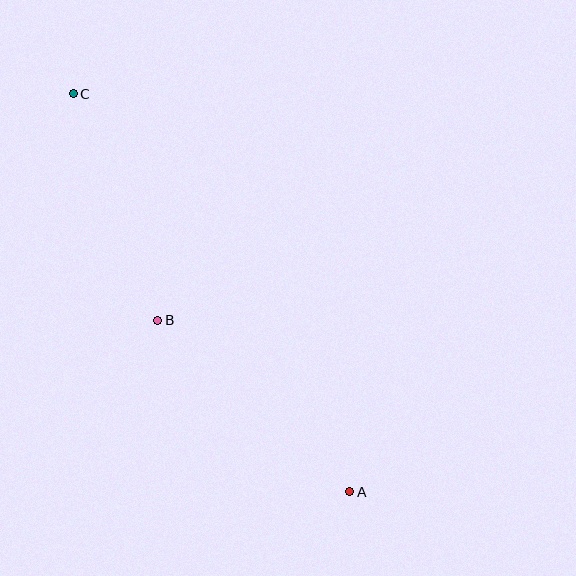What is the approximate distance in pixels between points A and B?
The distance between A and B is approximately 257 pixels.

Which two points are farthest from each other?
Points A and C are farthest from each other.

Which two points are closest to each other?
Points B and C are closest to each other.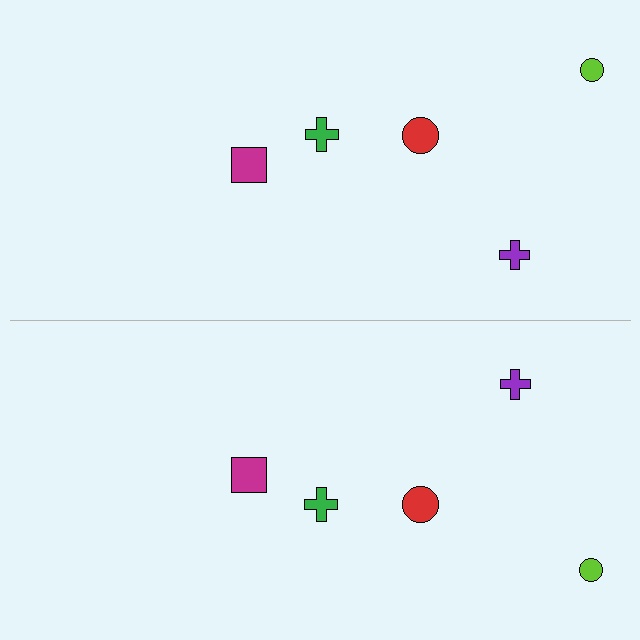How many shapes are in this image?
There are 10 shapes in this image.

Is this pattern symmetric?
Yes, this pattern has bilateral (reflection) symmetry.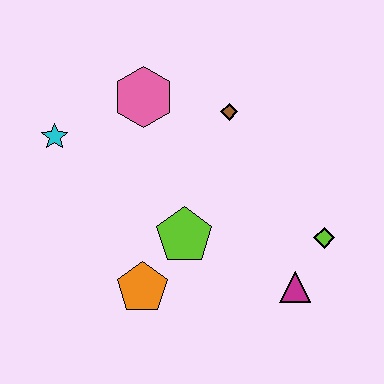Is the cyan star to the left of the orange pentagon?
Yes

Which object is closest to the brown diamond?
The pink hexagon is closest to the brown diamond.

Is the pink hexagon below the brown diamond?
No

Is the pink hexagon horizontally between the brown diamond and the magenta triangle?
No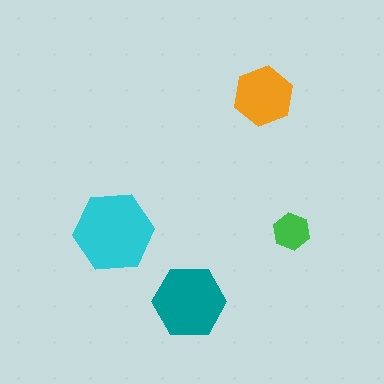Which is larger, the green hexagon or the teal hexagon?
The teal one.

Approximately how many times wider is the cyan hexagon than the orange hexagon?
About 1.5 times wider.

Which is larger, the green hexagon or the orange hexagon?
The orange one.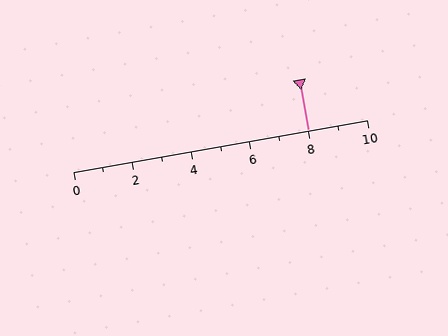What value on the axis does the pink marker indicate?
The marker indicates approximately 8.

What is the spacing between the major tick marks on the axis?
The major ticks are spaced 2 apart.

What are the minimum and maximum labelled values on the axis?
The axis runs from 0 to 10.